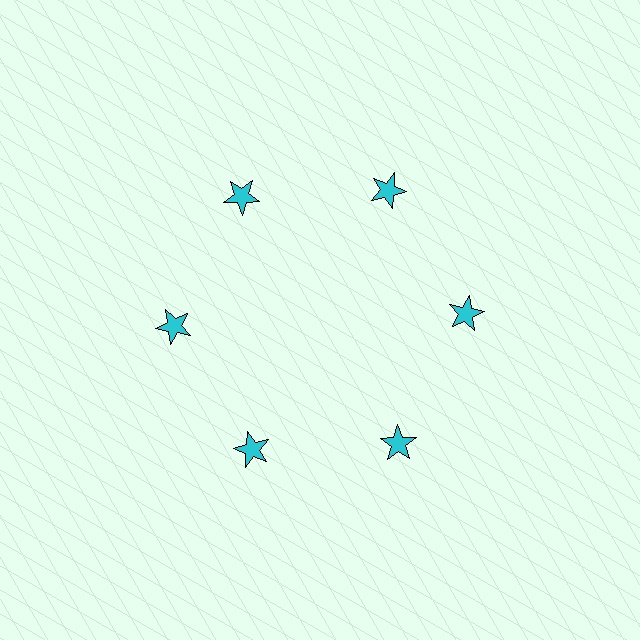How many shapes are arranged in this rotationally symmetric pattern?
There are 6 shapes, arranged in 6 groups of 1.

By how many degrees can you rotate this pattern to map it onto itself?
The pattern maps onto itself every 60 degrees of rotation.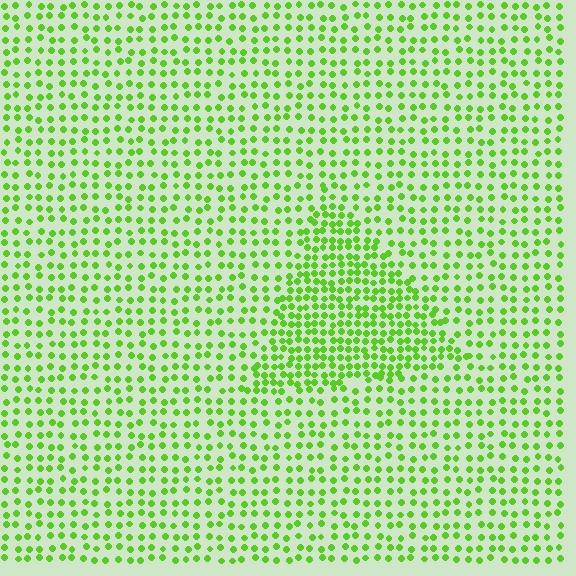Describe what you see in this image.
The image contains small lime elements arranged at two different densities. A triangle-shaped region is visible where the elements are more densely packed than the surrounding area.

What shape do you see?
I see a triangle.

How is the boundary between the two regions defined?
The boundary is defined by a change in element density (approximately 1.8x ratio). All elements are the same color, size, and shape.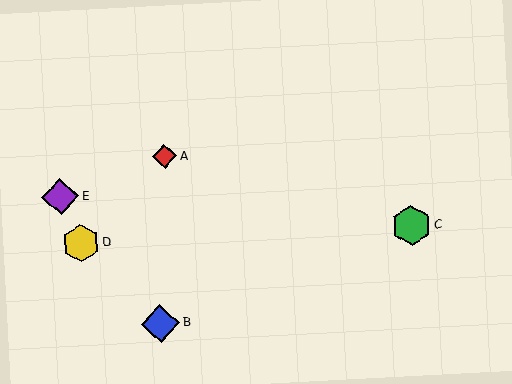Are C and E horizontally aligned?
No, C is at y≈226 and E is at y≈197.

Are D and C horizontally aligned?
Yes, both are at y≈243.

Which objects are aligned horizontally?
Objects C, D are aligned horizontally.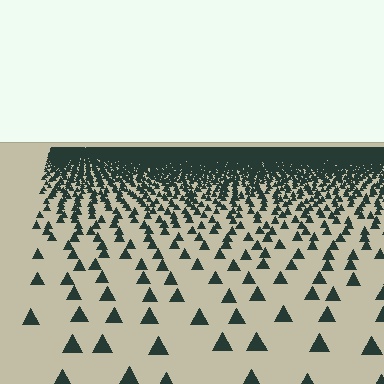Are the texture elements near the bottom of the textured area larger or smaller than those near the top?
Larger. Near the bottom, elements are closer to the viewer and appear at a bigger on-screen size.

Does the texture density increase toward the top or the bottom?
Density increases toward the top.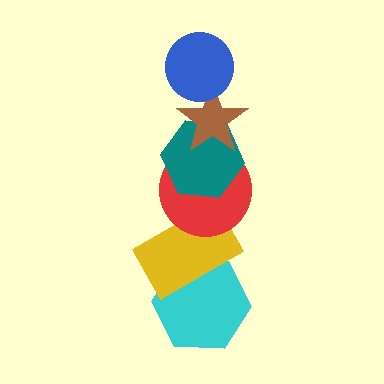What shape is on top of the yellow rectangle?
The red circle is on top of the yellow rectangle.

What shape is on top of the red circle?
The teal hexagon is on top of the red circle.